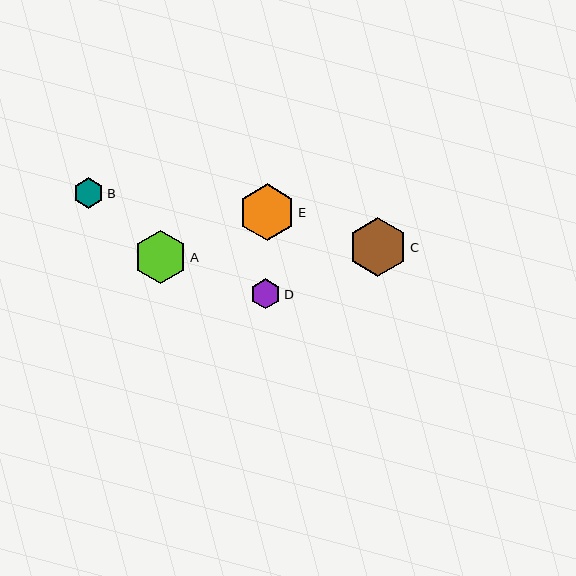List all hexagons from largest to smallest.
From largest to smallest: C, E, A, B, D.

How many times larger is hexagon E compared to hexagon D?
Hexagon E is approximately 1.9 times the size of hexagon D.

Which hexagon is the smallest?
Hexagon D is the smallest with a size of approximately 30 pixels.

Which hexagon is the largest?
Hexagon C is the largest with a size of approximately 59 pixels.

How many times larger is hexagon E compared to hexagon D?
Hexagon E is approximately 1.9 times the size of hexagon D.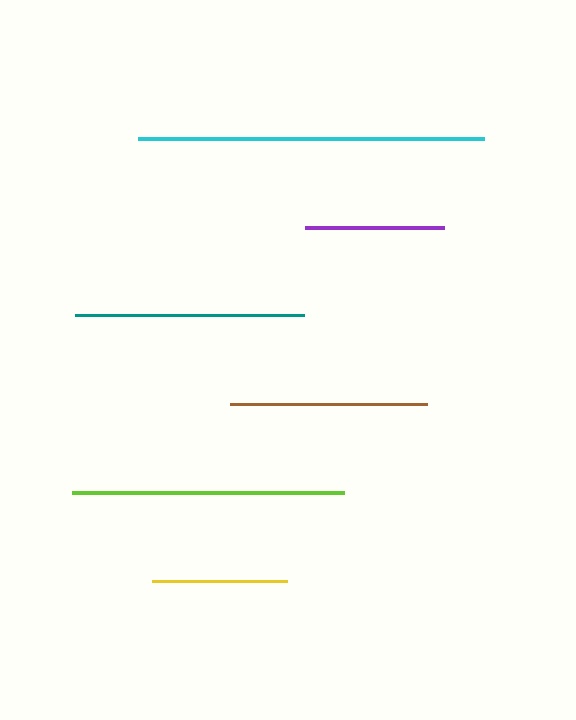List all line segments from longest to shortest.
From longest to shortest: cyan, lime, teal, brown, purple, yellow.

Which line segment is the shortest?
The yellow line is the shortest at approximately 135 pixels.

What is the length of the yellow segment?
The yellow segment is approximately 135 pixels long.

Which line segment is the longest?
The cyan line is the longest at approximately 346 pixels.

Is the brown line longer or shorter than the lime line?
The lime line is longer than the brown line.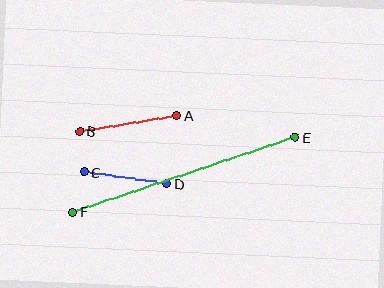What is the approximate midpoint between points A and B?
The midpoint is at approximately (128, 123) pixels.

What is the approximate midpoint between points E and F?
The midpoint is at approximately (184, 175) pixels.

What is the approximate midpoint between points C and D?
The midpoint is at approximately (125, 178) pixels.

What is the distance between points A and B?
The distance is approximately 99 pixels.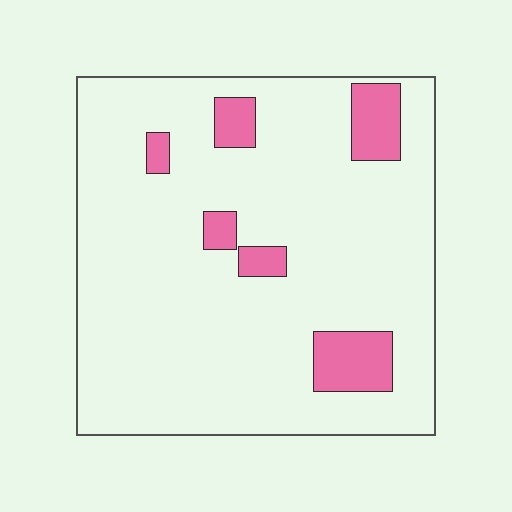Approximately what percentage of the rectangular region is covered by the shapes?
Approximately 10%.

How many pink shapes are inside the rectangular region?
6.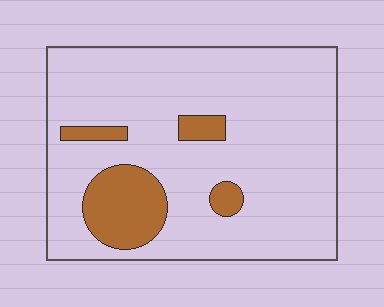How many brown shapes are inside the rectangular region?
4.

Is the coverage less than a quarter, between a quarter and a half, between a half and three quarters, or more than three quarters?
Less than a quarter.